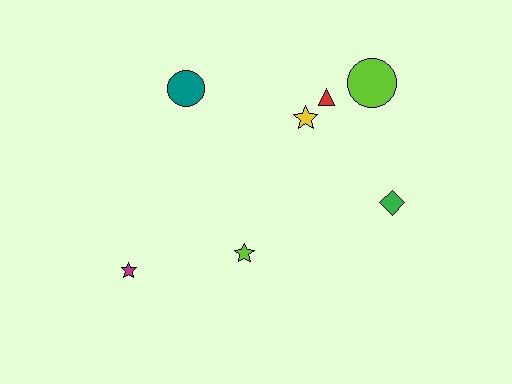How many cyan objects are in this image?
There are no cyan objects.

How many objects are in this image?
There are 7 objects.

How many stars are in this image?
There are 3 stars.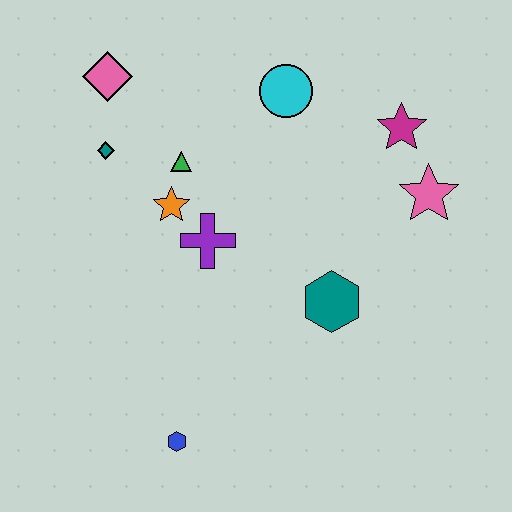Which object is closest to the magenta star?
The pink star is closest to the magenta star.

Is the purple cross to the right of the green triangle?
Yes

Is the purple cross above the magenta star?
No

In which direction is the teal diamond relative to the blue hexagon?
The teal diamond is above the blue hexagon.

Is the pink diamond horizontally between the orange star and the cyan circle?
No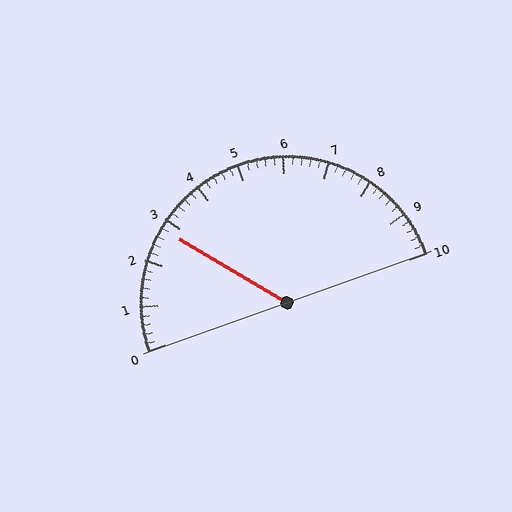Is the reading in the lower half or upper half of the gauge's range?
The reading is in the lower half of the range (0 to 10).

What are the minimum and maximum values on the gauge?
The gauge ranges from 0 to 10.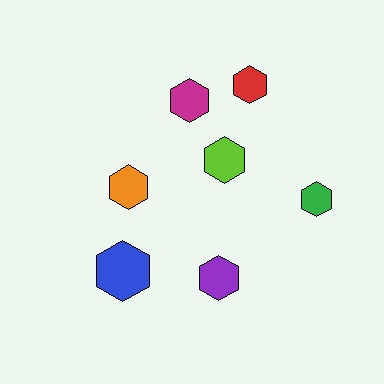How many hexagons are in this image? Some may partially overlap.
There are 7 hexagons.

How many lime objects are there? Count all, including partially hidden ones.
There is 1 lime object.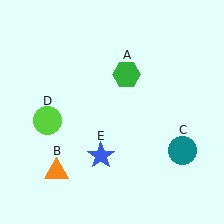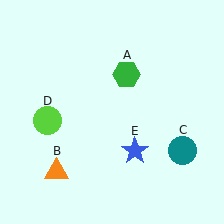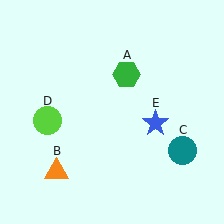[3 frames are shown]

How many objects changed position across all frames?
1 object changed position: blue star (object E).